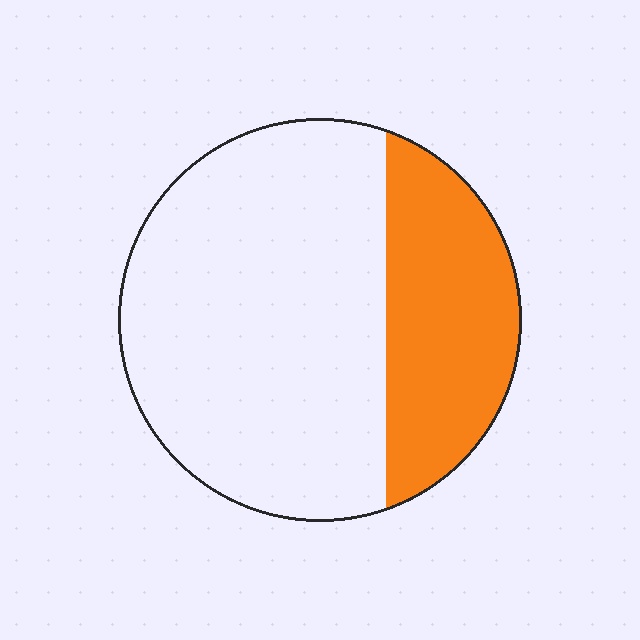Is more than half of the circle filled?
No.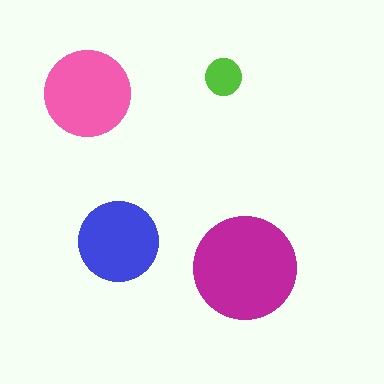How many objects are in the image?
There are 4 objects in the image.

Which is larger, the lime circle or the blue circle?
The blue one.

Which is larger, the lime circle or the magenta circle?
The magenta one.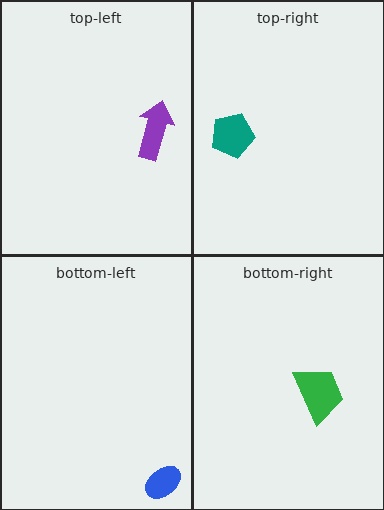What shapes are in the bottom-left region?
The blue ellipse.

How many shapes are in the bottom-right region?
1.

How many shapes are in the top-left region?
1.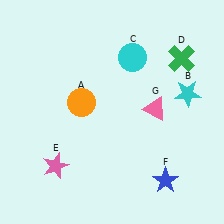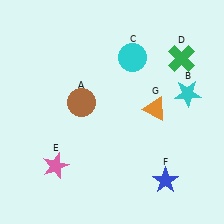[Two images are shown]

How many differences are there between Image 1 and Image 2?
There are 2 differences between the two images.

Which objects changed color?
A changed from orange to brown. G changed from pink to orange.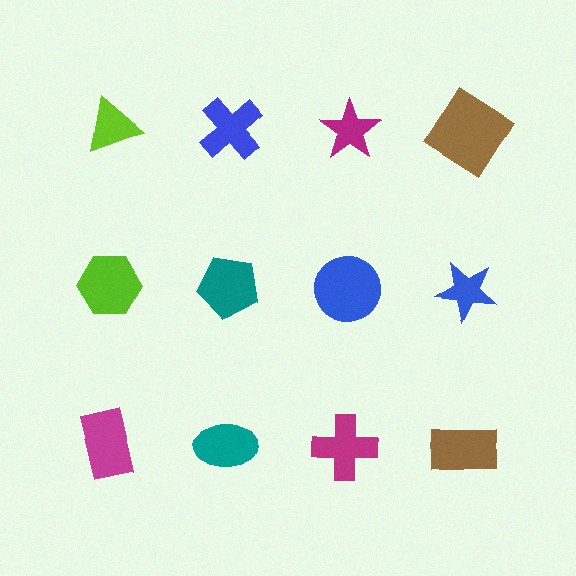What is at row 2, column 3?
A blue circle.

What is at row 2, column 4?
A blue star.